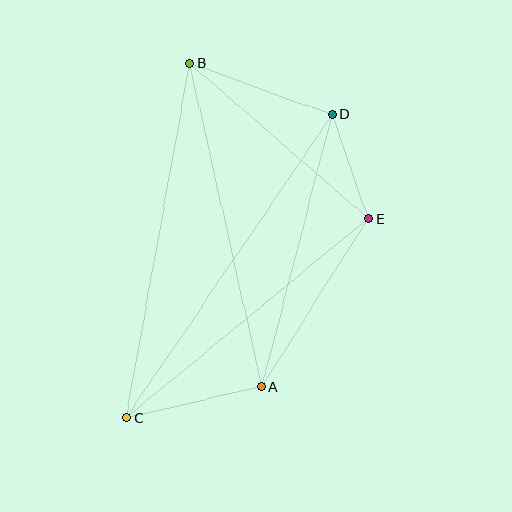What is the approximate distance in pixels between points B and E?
The distance between B and E is approximately 237 pixels.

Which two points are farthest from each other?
Points C and D are farthest from each other.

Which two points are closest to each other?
Points D and E are closest to each other.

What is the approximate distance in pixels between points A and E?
The distance between A and E is approximately 199 pixels.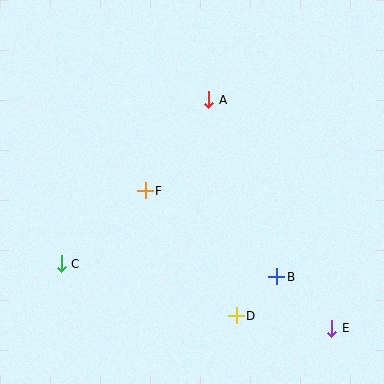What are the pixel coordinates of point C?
Point C is at (61, 264).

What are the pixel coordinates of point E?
Point E is at (332, 328).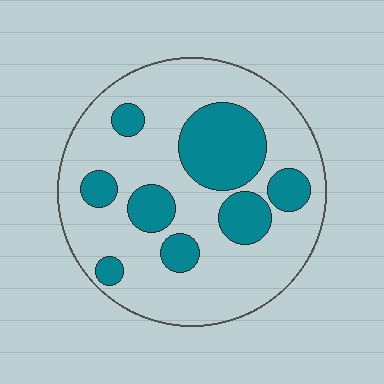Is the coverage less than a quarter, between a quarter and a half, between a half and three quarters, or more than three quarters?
Between a quarter and a half.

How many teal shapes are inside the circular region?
8.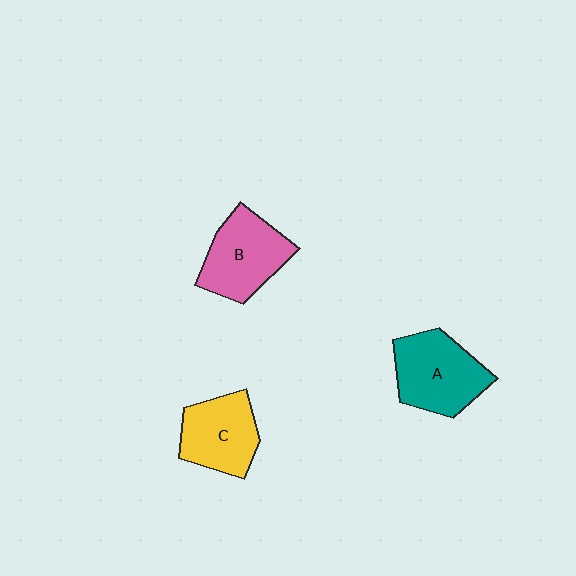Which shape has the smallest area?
Shape C (yellow).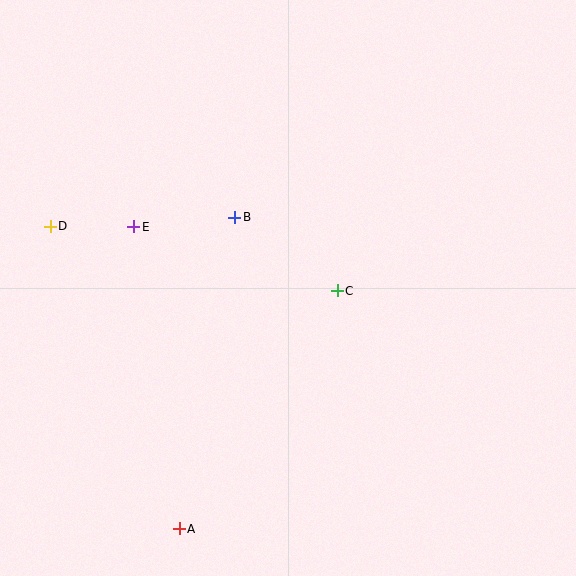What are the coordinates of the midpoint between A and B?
The midpoint between A and B is at (207, 373).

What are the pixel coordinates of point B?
Point B is at (235, 217).